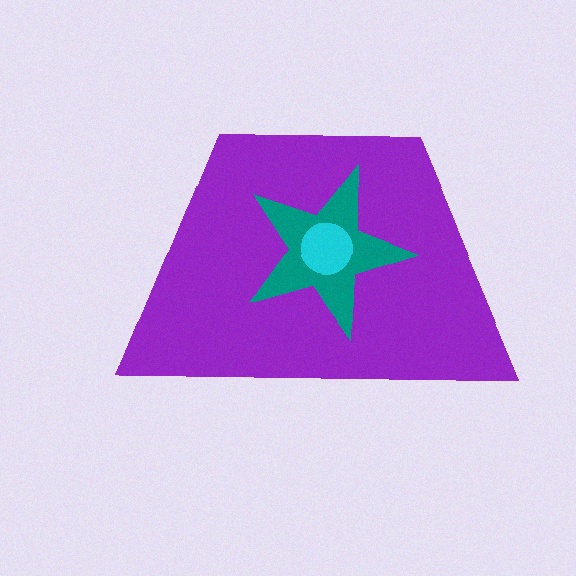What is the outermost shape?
The purple trapezoid.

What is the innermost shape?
The cyan circle.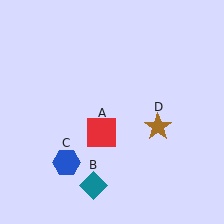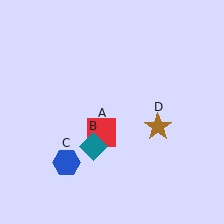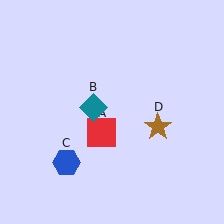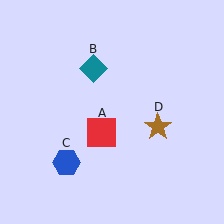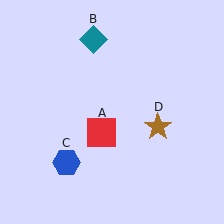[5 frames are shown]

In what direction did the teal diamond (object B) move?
The teal diamond (object B) moved up.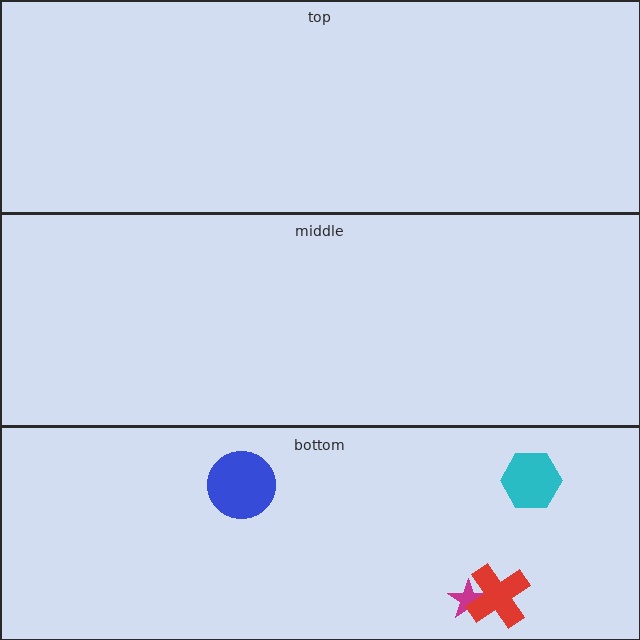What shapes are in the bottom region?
The cyan hexagon, the blue circle, the magenta star, the red cross.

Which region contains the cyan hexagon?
The bottom region.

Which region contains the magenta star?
The bottom region.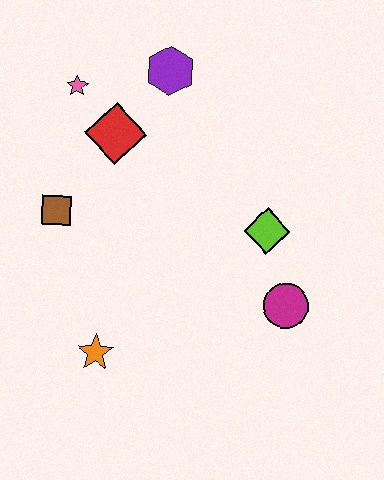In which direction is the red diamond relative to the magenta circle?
The red diamond is to the left of the magenta circle.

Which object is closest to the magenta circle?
The lime diamond is closest to the magenta circle.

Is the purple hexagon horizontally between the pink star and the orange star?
No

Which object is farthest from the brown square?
The magenta circle is farthest from the brown square.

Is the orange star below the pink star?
Yes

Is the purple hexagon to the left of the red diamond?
No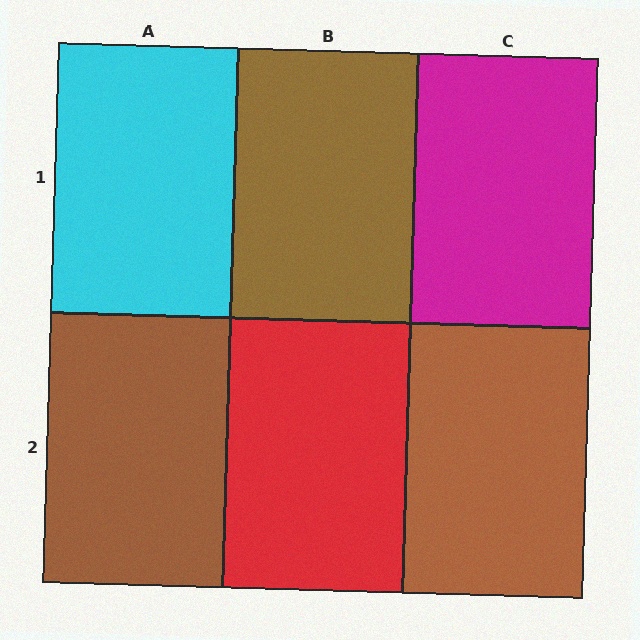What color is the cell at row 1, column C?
Magenta.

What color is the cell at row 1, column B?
Brown.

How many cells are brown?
3 cells are brown.